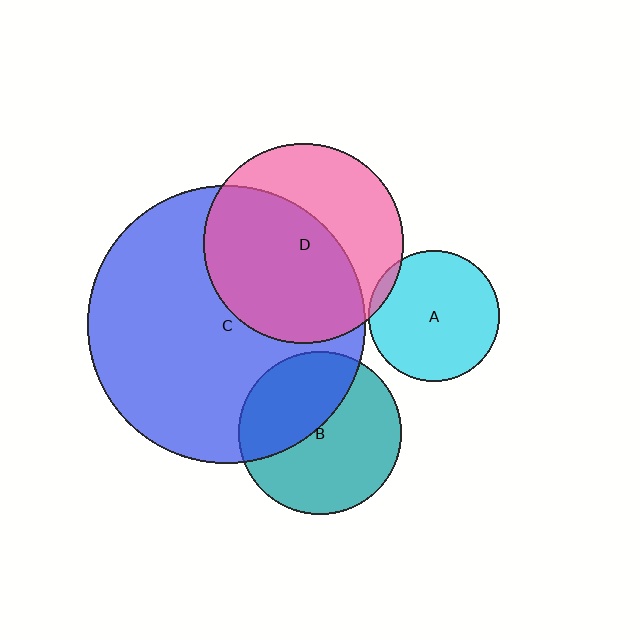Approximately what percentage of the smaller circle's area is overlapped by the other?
Approximately 60%.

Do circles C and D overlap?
Yes.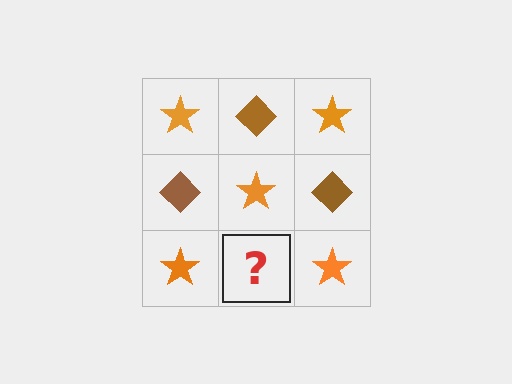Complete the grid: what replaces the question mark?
The question mark should be replaced with a brown diamond.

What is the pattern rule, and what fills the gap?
The rule is that it alternates orange star and brown diamond in a checkerboard pattern. The gap should be filled with a brown diamond.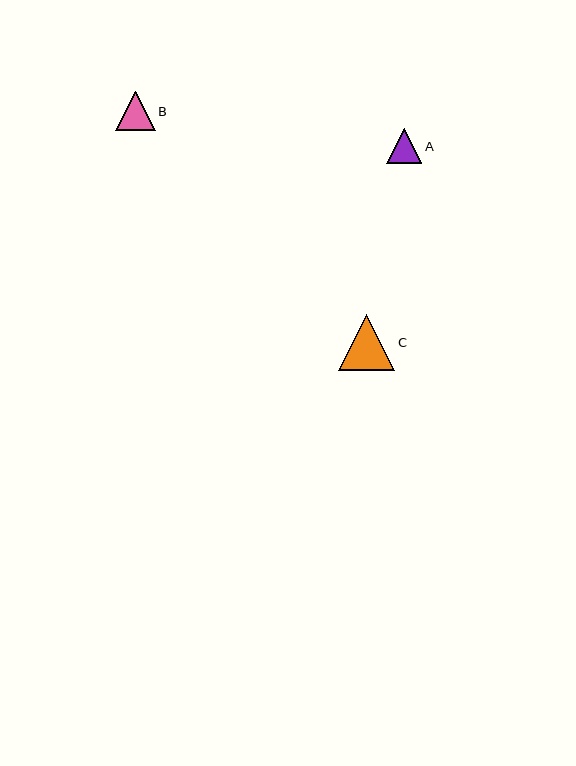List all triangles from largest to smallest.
From largest to smallest: C, B, A.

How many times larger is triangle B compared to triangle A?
Triangle B is approximately 1.1 times the size of triangle A.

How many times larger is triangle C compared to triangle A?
Triangle C is approximately 1.6 times the size of triangle A.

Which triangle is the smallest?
Triangle A is the smallest with a size of approximately 35 pixels.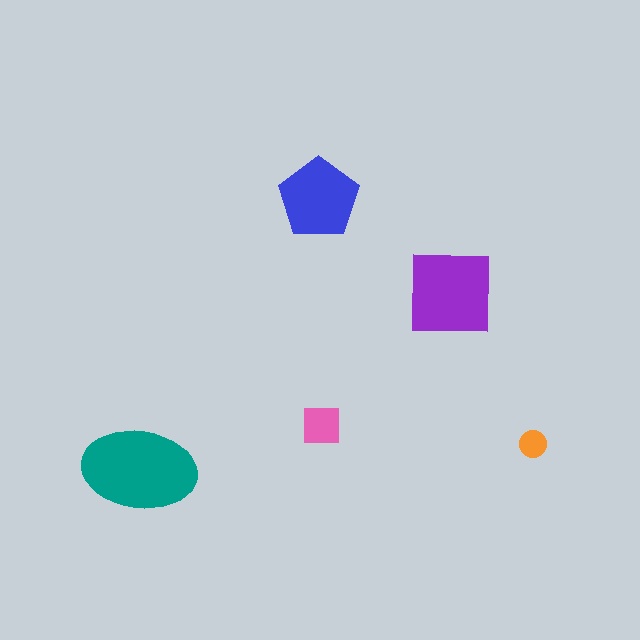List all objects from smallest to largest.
The orange circle, the pink square, the blue pentagon, the purple square, the teal ellipse.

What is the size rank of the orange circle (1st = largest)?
5th.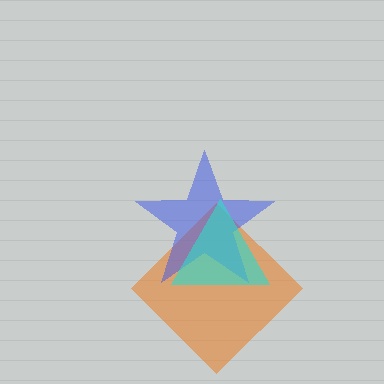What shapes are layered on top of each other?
The layered shapes are: an orange diamond, a blue star, a cyan triangle.